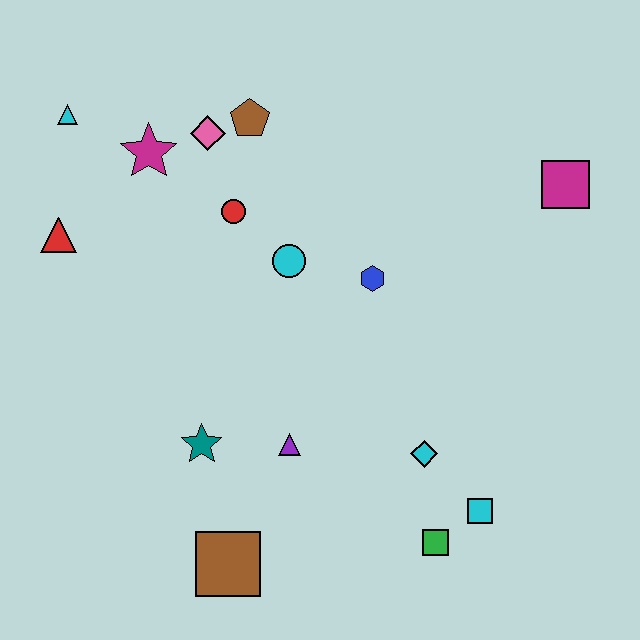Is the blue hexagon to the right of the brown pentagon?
Yes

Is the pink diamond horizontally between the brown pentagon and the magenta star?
Yes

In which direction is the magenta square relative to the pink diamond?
The magenta square is to the right of the pink diamond.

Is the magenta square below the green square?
No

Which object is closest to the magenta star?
The pink diamond is closest to the magenta star.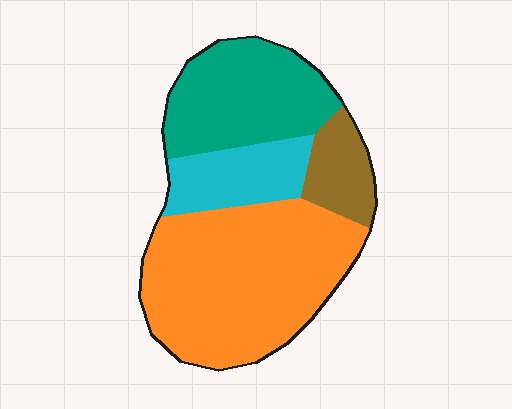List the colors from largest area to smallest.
From largest to smallest: orange, teal, cyan, brown.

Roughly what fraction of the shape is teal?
Teal covers 27% of the shape.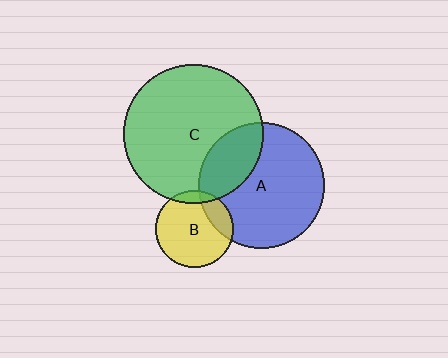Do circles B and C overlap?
Yes.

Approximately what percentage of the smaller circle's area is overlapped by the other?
Approximately 10%.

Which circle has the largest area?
Circle C (green).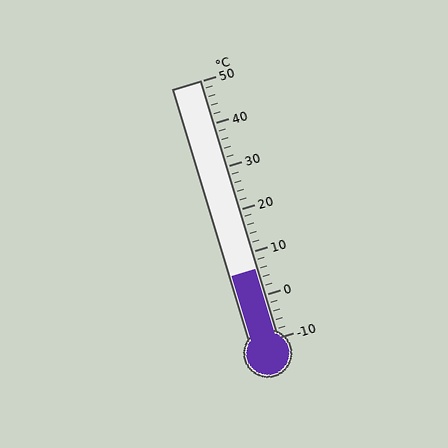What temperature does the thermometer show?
The thermometer shows approximately 6°C.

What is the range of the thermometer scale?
The thermometer scale ranges from -10°C to 50°C.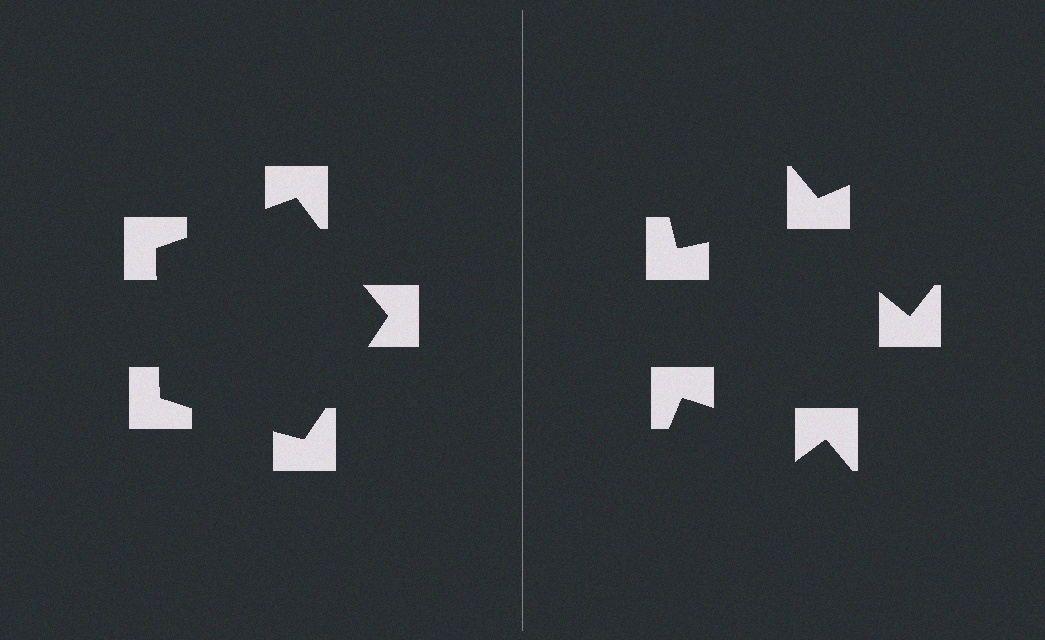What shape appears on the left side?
An illusory pentagon.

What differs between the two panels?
The notched squares are positioned identically on both sides; only the wedge orientations differ. On the left they align to a pentagon; on the right they are misaligned.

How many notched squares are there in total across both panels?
10 — 5 on each side.